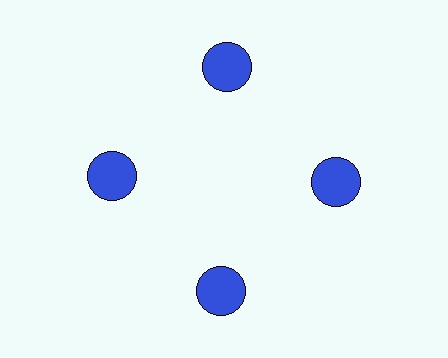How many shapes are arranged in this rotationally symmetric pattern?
There are 4 shapes, arranged in 4 groups of 1.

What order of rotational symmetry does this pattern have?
This pattern has 4-fold rotational symmetry.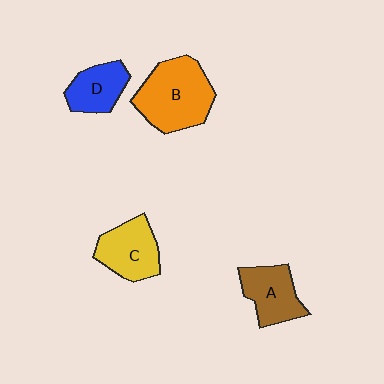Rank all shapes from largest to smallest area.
From largest to smallest: B (orange), C (yellow), A (brown), D (blue).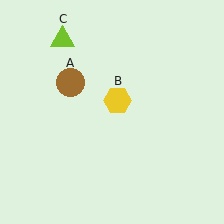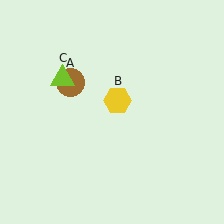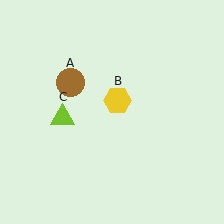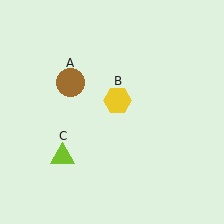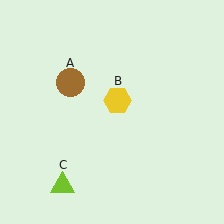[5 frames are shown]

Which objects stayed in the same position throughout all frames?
Brown circle (object A) and yellow hexagon (object B) remained stationary.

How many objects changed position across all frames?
1 object changed position: lime triangle (object C).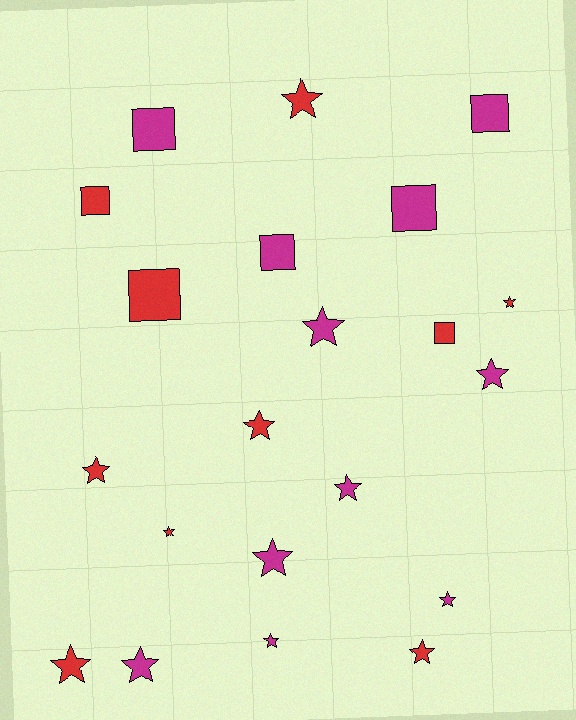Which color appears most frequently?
Magenta, with 11 objects.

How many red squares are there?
There are 3 red squares.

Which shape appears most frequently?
Star, with 14 objects.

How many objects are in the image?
There are 21 objects.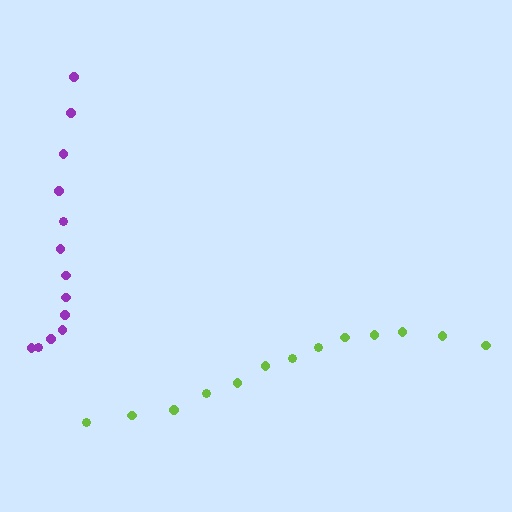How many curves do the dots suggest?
There are 2 distinct paths.